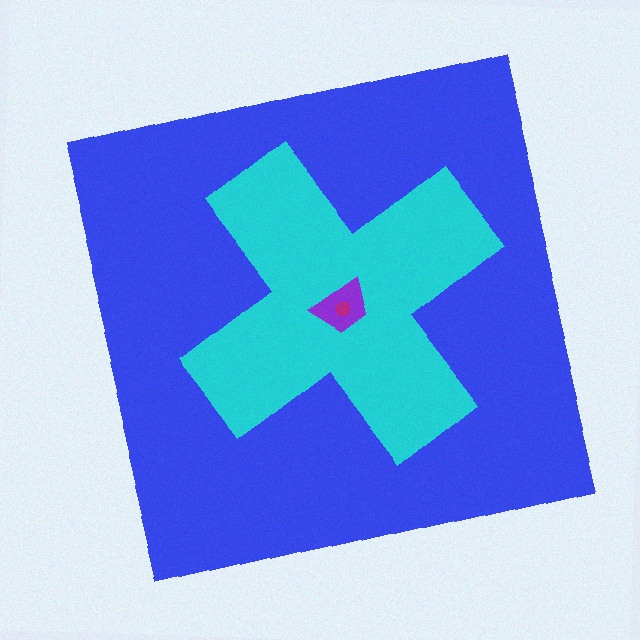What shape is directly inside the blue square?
The cyan cross.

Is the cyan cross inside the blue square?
Yes.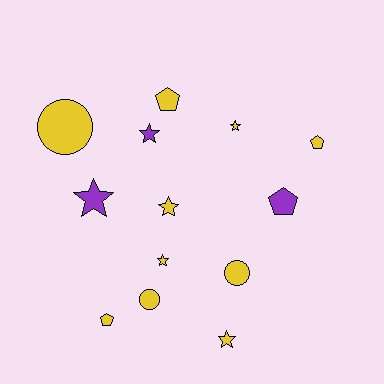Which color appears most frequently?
Yellow, with 10 objects.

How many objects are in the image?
There are 13 objects.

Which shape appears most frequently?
Star, with 6 objects.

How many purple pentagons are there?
There is 1 purple pentagon.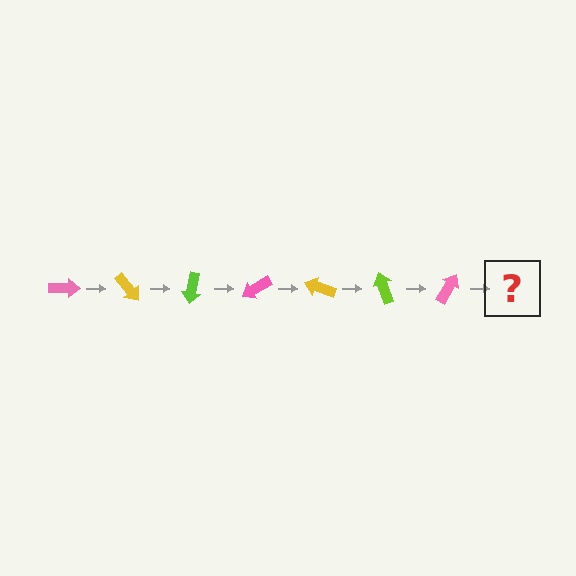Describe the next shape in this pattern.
It should be a yellow arrow, rotated 350 degrees from the start.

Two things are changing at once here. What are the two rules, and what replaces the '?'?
The two rules are that it rotates 50 degrees each step and the color cycles through pink, yellow, and lime. The '?' should be a yellow arrow, rotated 350 degrees from the start.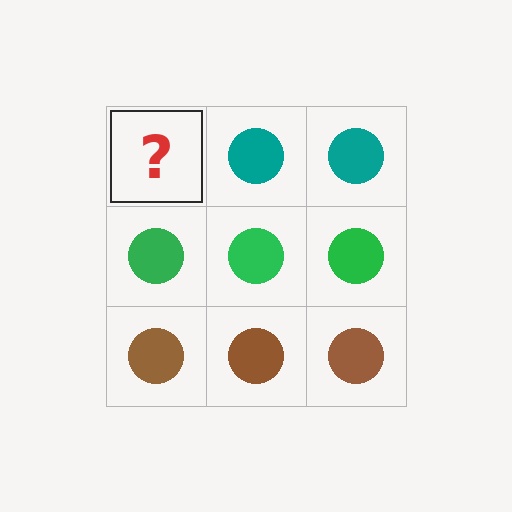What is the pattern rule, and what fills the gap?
The rule is that each row has a consistent color. The gap should be filled with a teal circle.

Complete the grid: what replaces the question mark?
The question mark should be replaced with a teal circle.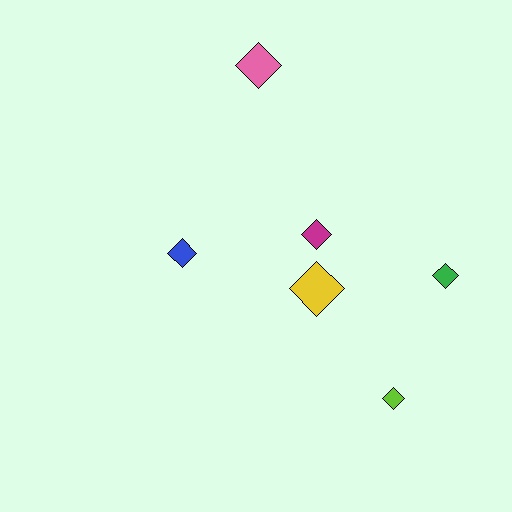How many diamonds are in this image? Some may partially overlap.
There are 6 diamonds.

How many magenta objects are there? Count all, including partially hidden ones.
There is 1 magenta object.